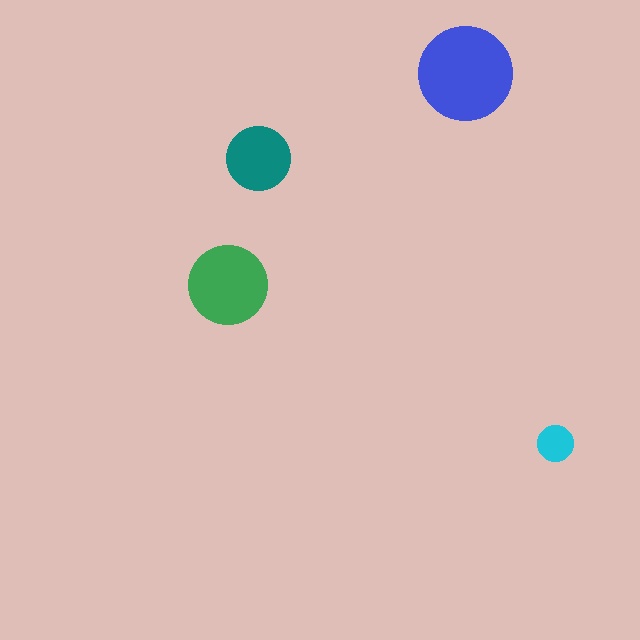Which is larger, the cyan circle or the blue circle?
The blue one.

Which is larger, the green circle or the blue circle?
The blue one.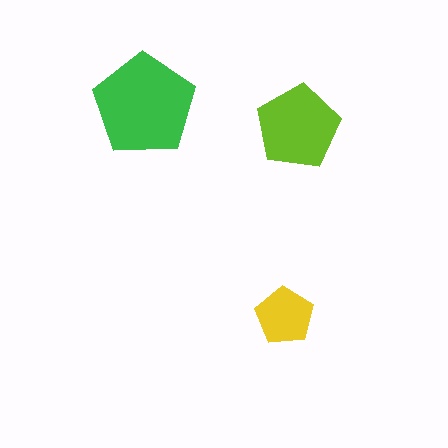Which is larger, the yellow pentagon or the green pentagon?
The green one.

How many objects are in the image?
There are 3 objects in the image.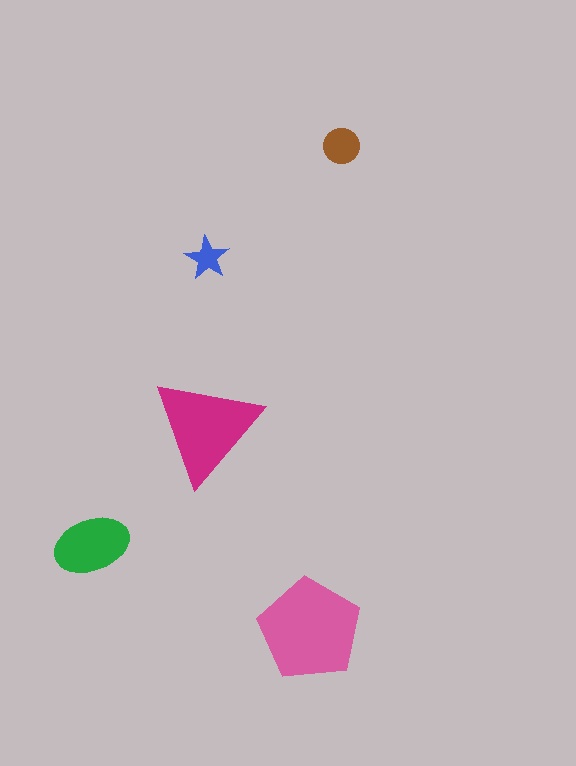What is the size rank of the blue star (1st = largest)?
5th.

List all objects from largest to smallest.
The pink pentagon, the magenta triangle, the green ellipse, the brown circle, the blue star.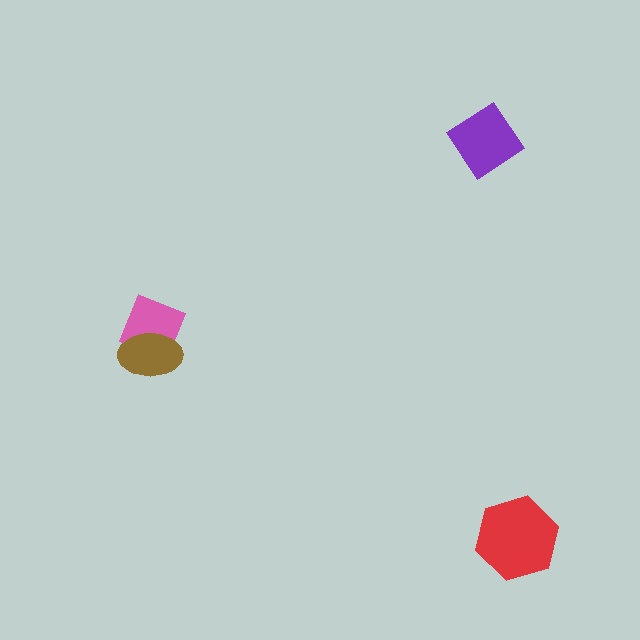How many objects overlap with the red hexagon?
0 objects overlap with the red hexagon.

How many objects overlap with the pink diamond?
1 object overlaps with the pink diamond.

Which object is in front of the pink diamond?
The brown ellipse is in front of the pink diamond.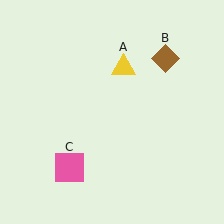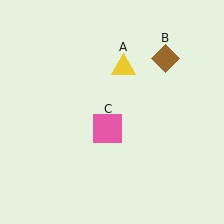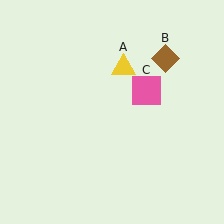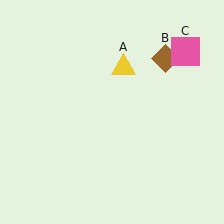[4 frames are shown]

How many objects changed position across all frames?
1 object changed position: pink square (object C).